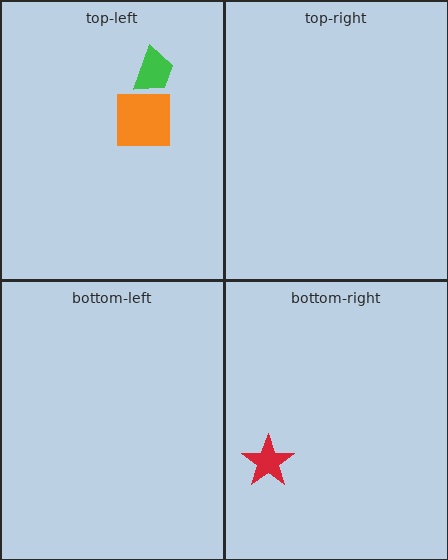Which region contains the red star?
The bottom-right region.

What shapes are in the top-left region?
The orange square, the green trapezoid.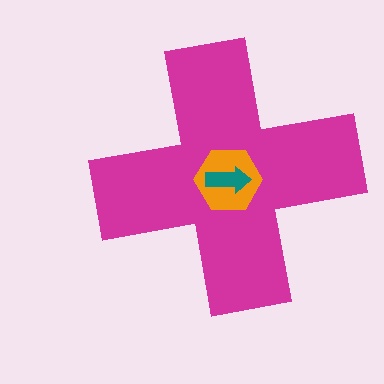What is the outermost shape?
The magenta cross.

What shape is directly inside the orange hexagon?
The teal arrow.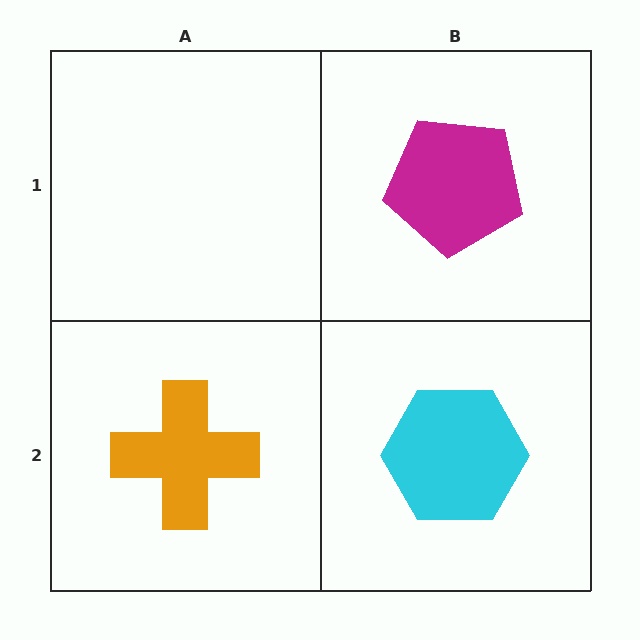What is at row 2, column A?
An orange cross.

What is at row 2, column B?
A cyan hexagon.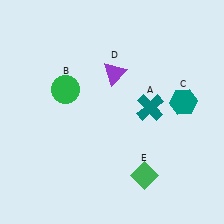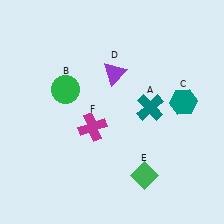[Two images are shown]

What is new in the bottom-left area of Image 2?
A magenta cross (F) was added in the bottom-left area of Image 2.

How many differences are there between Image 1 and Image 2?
There is 1 difference between the two images.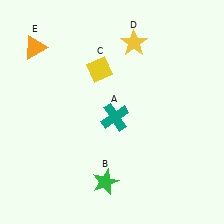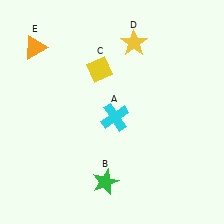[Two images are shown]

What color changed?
The cross (A) changed from teal in Image 1 to cyan in Image 2.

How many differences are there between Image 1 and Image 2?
There is 1 difference between the two images.